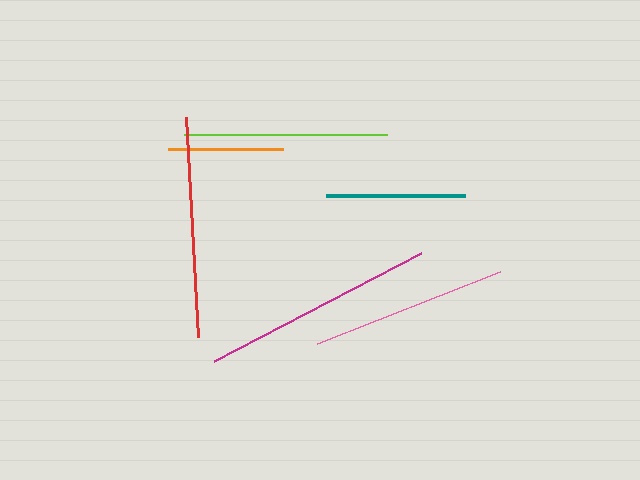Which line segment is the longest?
The magenta line is the longest at approximately 233 pixels.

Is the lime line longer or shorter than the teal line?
The lime line is longer than the teal line.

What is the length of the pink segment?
The pink segment is approximately 196 pixels long.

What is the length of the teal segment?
The teal segment is approximately 139 pixels long.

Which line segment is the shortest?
The orange line is the shortest at approximately 115 pixels.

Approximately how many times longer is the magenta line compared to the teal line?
The magenta line is approximately 1.7 times the length of the teal line.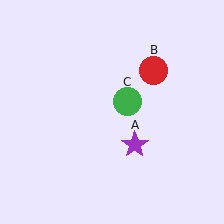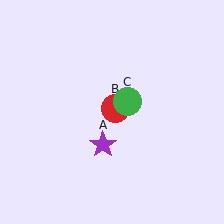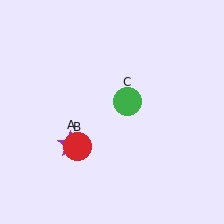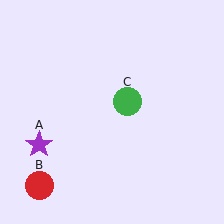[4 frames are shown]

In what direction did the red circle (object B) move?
The red circle (object B) moved down and to the left.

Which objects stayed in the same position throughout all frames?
Green circle (object C) remained stationary.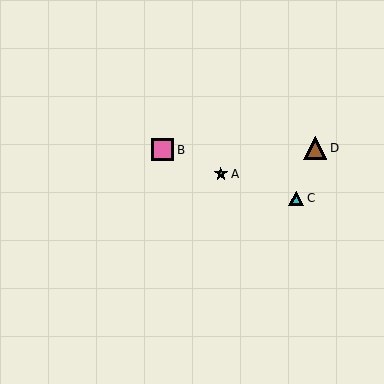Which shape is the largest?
The brown triangle (labeled D) is the largest.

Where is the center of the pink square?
The center of the pink square is at (163, 150).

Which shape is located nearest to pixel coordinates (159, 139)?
The pink square (labeled B) at (163, 150) is nearest to that location.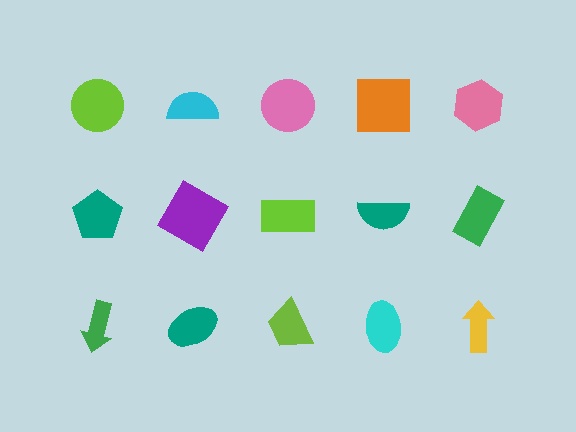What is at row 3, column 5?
A yellow arrow.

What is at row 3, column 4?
A cyan ellipse.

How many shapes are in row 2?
5 shapes.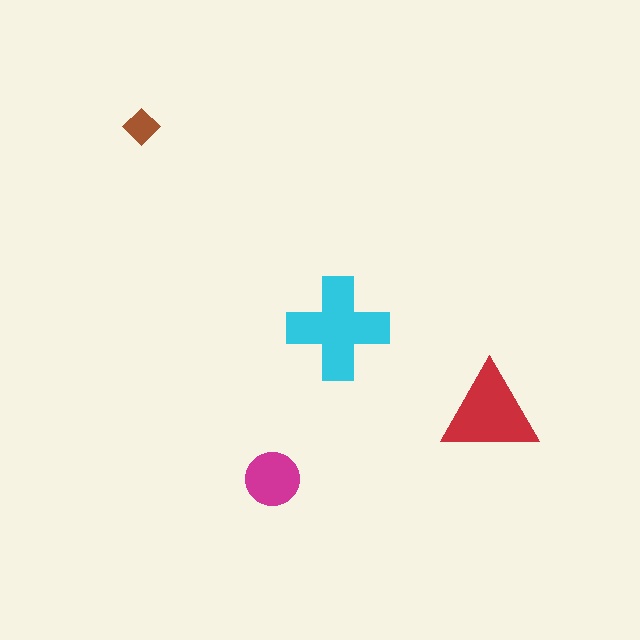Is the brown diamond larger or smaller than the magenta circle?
Smaller.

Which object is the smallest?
The brown diamond.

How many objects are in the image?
There are 4 objects in the image.